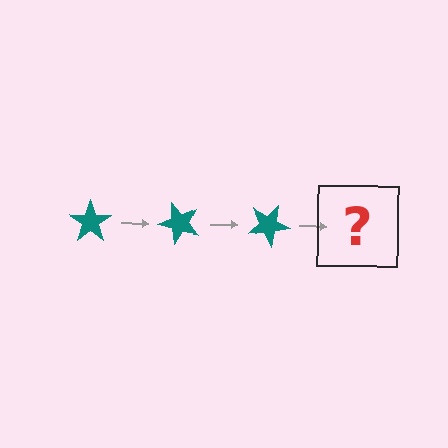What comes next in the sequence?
The next element should be a teal star rotated 150 degrees.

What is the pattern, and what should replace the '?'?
The pattern is that the star rotates 50 degrees each step. The '?' should be a teal star rotated 150 degrees.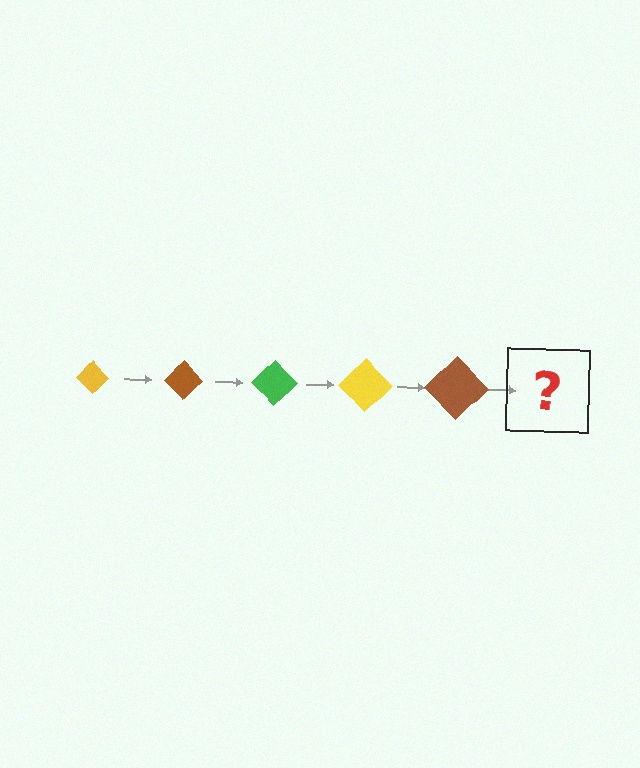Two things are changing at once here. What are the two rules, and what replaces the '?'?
The two rules are that the diamond grows larger each step and the color cycles through yellow, brown, and green. The '?' should be a green diamond, larger than the previous one.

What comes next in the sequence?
The next element should be a green diamond, larger than the previous one.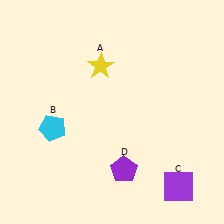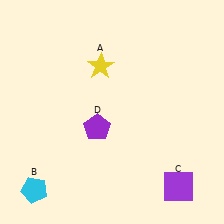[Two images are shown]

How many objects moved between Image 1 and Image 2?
2 objects moved between the two images.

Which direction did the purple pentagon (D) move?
The purple pentagon (D) moved up.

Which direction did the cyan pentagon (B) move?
The cyan pentagon (B) moved down.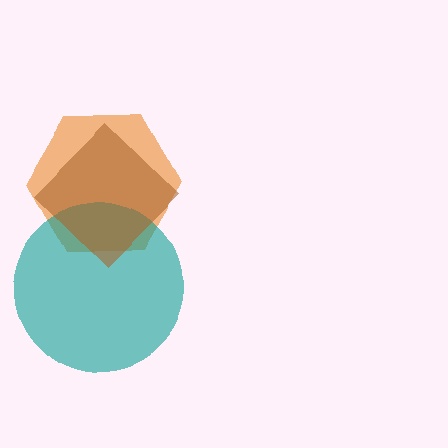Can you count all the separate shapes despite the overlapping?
Yes, there are 3 separate shapes.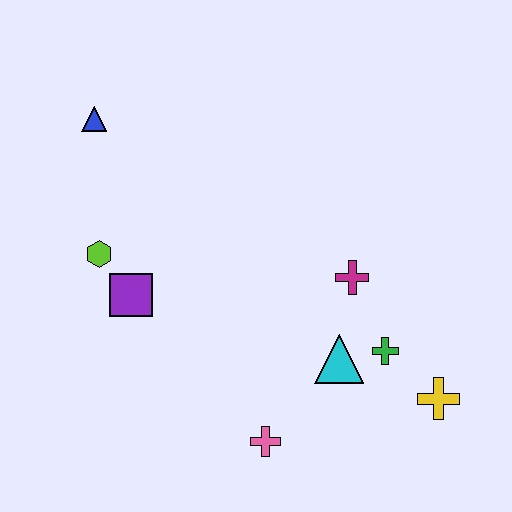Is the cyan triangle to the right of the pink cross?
Yes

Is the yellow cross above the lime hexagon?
No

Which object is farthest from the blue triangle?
The yellow cross is farthest from the blue triangle.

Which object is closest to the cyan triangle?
The green cross is closest to the cyan triangle.